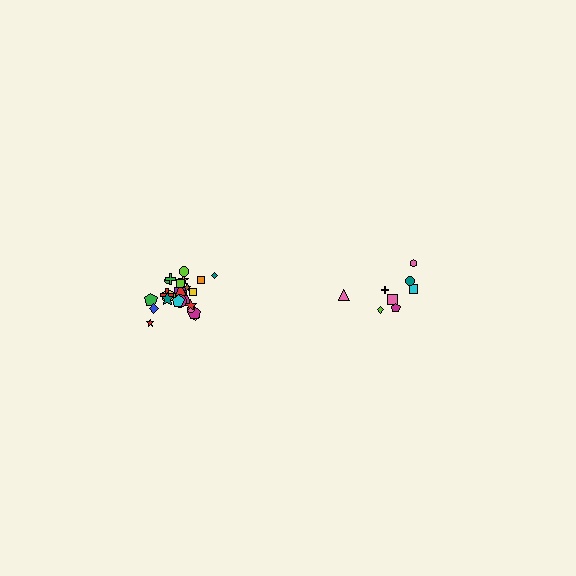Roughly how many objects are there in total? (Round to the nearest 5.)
Roughly 35 objects in total.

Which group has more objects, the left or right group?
The left group.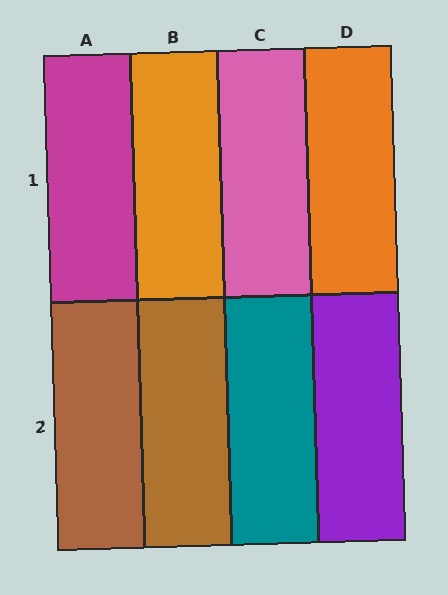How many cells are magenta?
1 cell is magenta.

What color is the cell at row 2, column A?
Brown.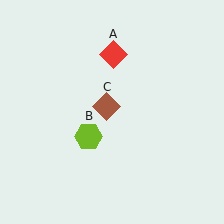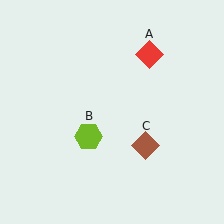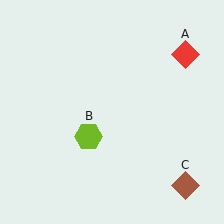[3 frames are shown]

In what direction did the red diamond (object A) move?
The red diamond (object A) moved right.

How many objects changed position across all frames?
2 objects changed position: red diamond (object A), brown diamond (object C).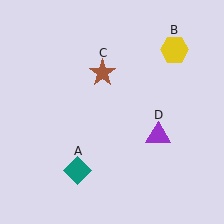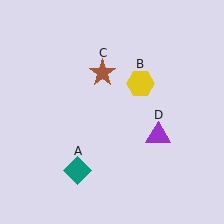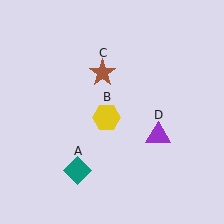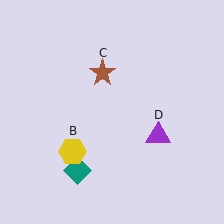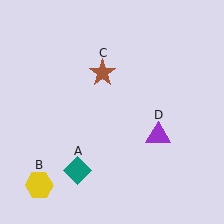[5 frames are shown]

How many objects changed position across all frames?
1 object changed position: yellow hexagon (object B).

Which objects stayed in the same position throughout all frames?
Teal diamond (object A) and brown star (object C) and purple triangle (object D) remained stationary.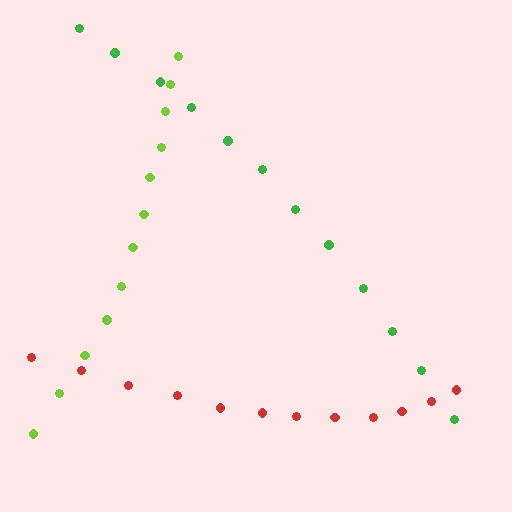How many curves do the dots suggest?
There are 3 distinct paths.